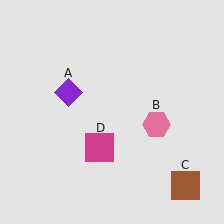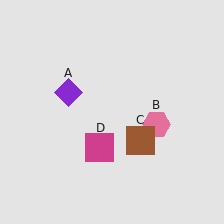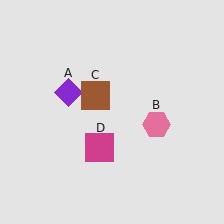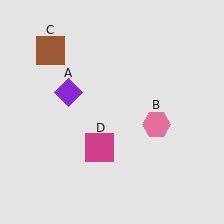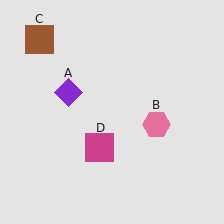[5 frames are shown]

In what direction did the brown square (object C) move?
The brown square (object C) moved up and to the left.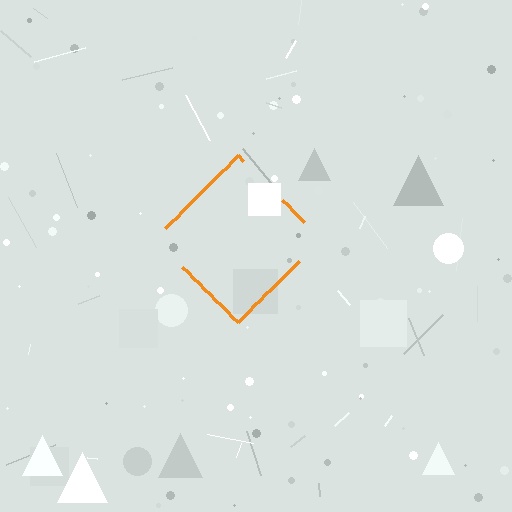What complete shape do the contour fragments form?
The contour fragments form a diamond.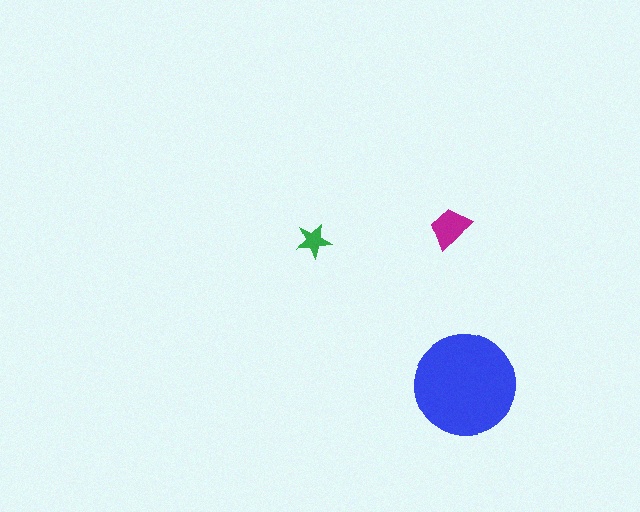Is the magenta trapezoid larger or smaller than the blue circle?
Smaller.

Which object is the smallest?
The green star.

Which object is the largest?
The blue circle.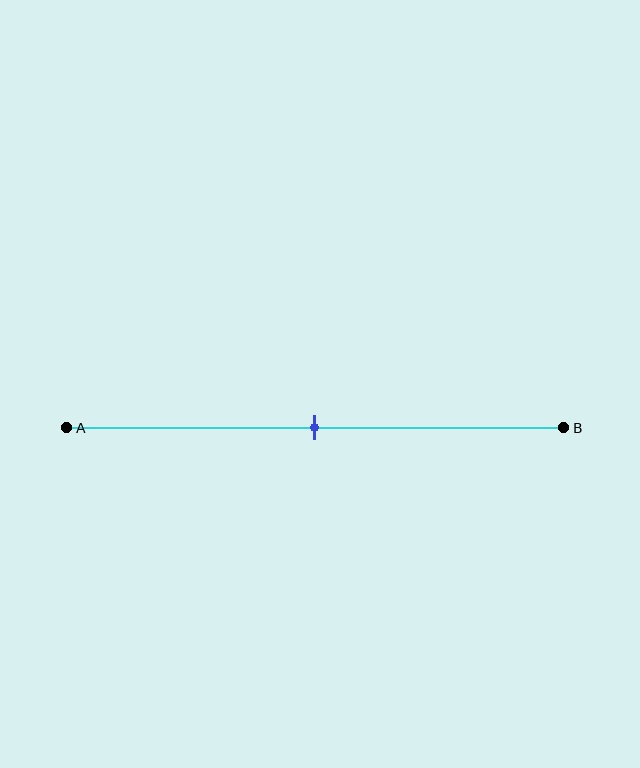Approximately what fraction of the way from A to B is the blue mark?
The blue mark is approximately 50% of the way from A to B.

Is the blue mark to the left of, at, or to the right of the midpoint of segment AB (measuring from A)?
The blue mark is approximately at the midpoint of segment AB.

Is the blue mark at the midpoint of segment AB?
Yes, the mark is approximately at the midpoint.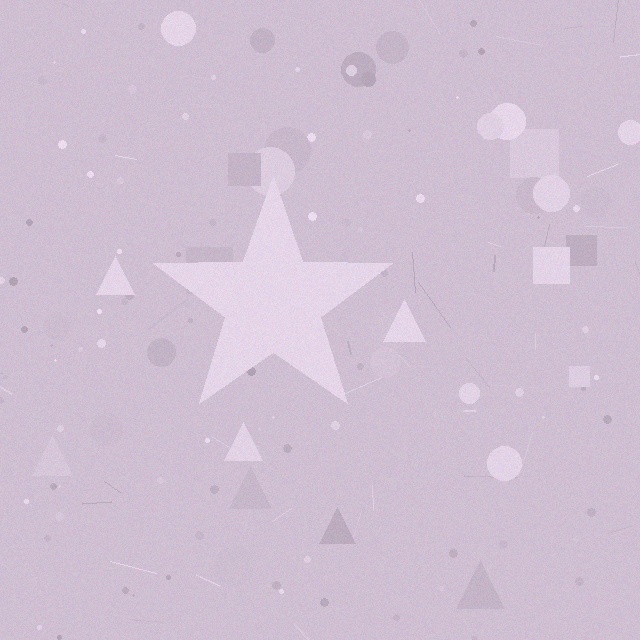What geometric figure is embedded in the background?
A star is embedded in the background.